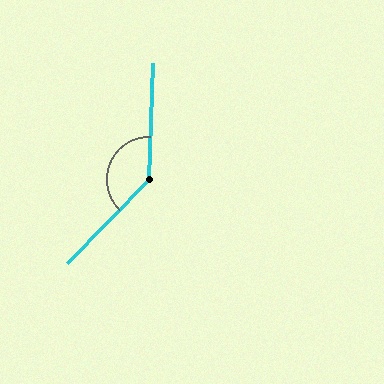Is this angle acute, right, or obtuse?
It is obtuse.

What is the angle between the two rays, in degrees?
Approximately 138 degrees.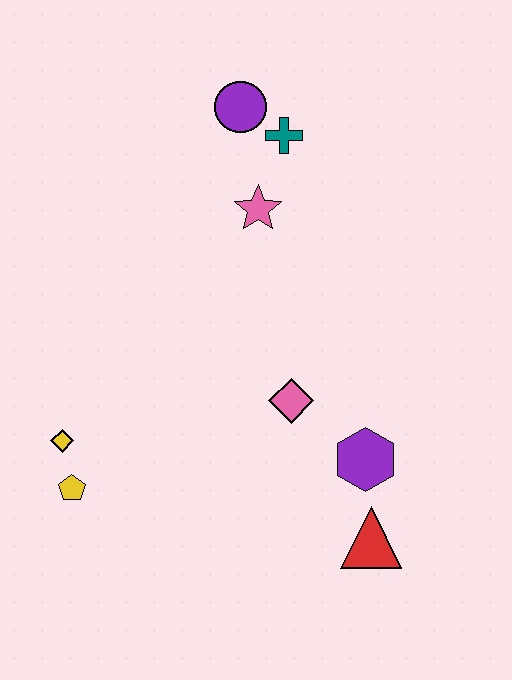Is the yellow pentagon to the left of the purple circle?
Yes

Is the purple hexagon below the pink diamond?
Yes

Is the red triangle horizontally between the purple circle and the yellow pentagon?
No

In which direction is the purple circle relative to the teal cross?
The purple circle is to the left of the teal cross.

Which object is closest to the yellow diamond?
The yellow pentagon is closest to the yellow diamond.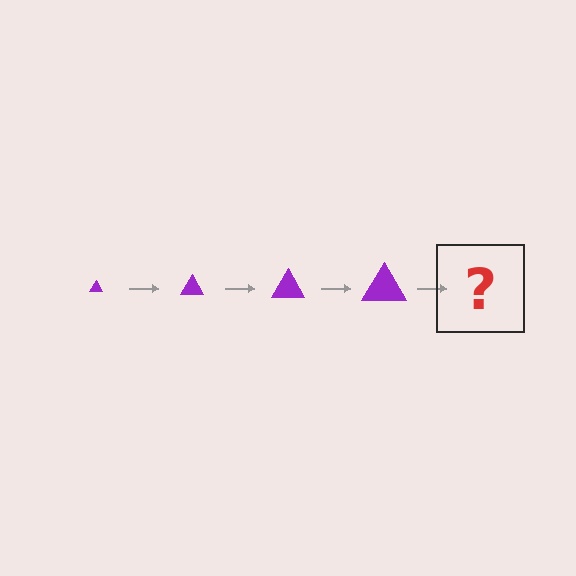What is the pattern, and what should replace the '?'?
The pattern is that the triangle gets progressively larger each step. The '?' should be a purple triangle, larger than the previous one.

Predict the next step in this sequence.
The next step is a purple triangle, larger than the previous one.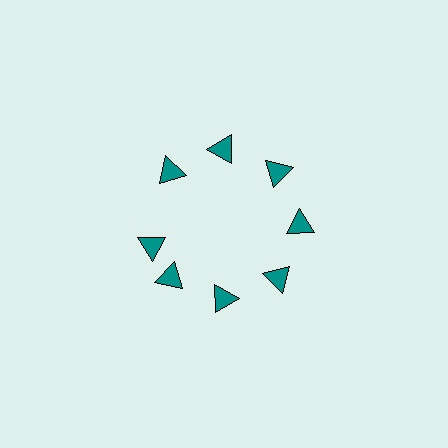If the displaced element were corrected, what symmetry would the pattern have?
It would have 8-fold rotational symmetry — the pattern would map onto itself every 45 degrees.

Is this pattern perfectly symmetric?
No. The 8 teal triangles are arranged in a ring, but one element near the 9 o'clock position is rotated out of alignment along the ring, breaking the 8-fold rotational symmetry.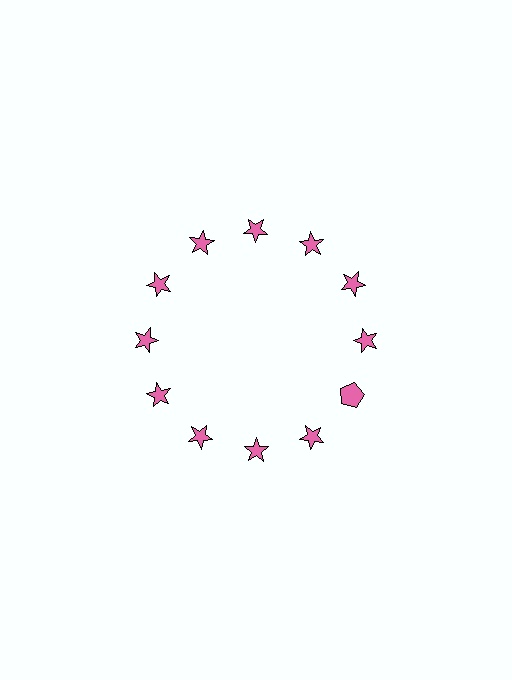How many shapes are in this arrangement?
There are 12 shapes arranged in a ring pattern.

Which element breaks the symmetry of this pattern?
The pink pentagon at roughly the 4 o'clock position breaks the symmetry. All other shapes are pink stars.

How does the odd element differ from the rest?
It has a different shape: pentagon instead of star.